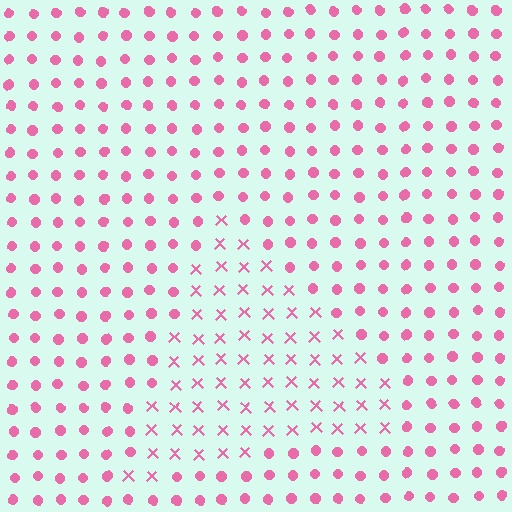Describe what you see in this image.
The image is filled with small pink elements arranged in a uniform grid. A triangle-shaped region contains X marks, while the surrounding area contains circles. The boundary is defined purely by the change in element shape.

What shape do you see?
I see a triangle.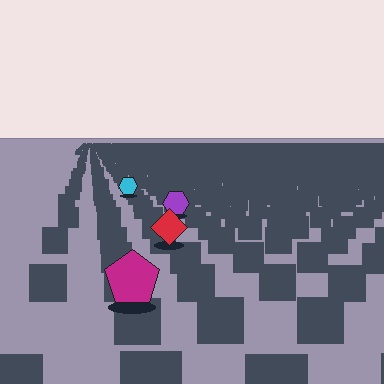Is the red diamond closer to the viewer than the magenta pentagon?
No. The magenta pentagon is closer — you can tell from the texture gradient: the ground texture is coarser near it.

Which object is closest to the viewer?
The magenta pentagon is closest. The texture marks near it are larger and more spread out.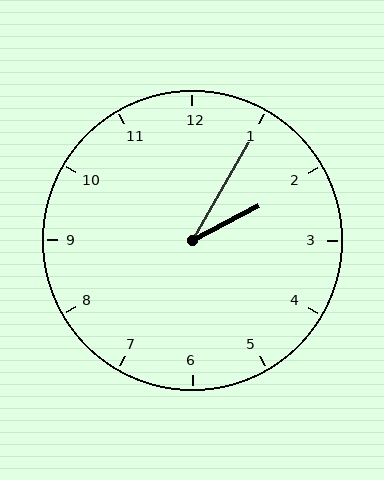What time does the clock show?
2:05.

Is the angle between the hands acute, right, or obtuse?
It is acute.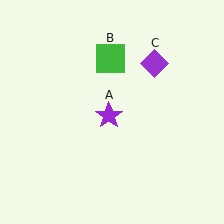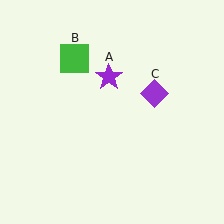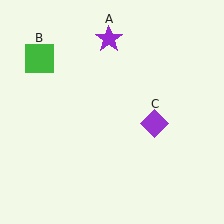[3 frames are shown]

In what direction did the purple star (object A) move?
The purple star (object A) moved up.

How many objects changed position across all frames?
3 objects changed position: purple star (object A), green square (object B), purple diamond (object C).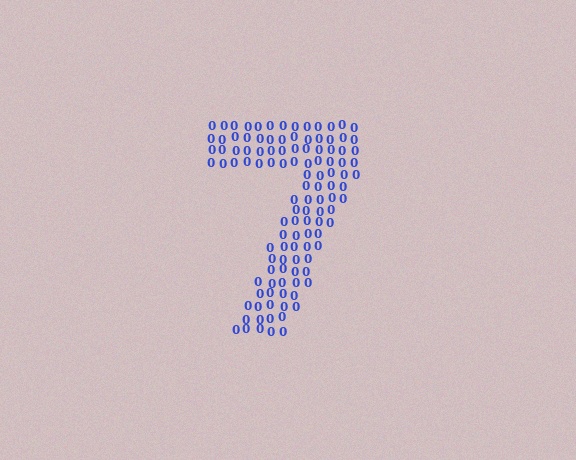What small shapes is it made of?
It is made of small digit 0's.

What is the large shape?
The large shape is the digit 7.